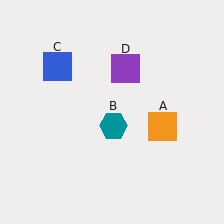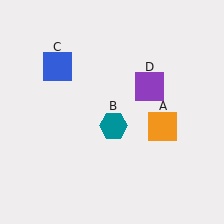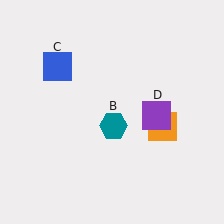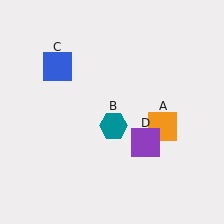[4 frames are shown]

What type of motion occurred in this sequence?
The purple square (object D) rotated clockwise around the center of the scene.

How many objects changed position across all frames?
1 object changed position: purple square (object D).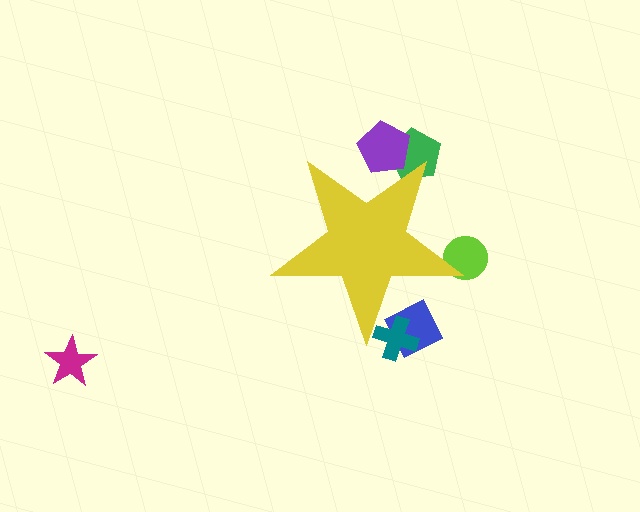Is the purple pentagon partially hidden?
Yes, the purple pentagon is partially hidden behind the yellow star.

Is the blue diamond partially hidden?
Yes, the blue diamond is partially hidden behind the yellow star.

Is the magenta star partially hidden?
No, the magenta star is fully visible.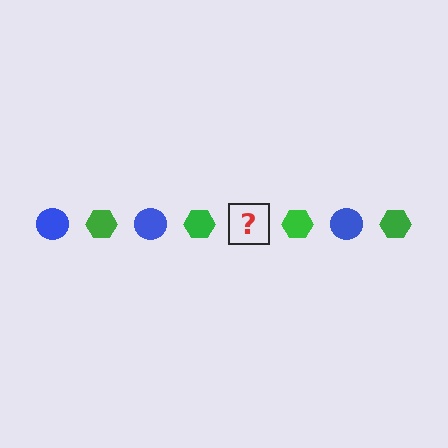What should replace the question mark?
The question mark should be replaced with a blue circle.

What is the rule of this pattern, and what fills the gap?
The rule is that the pattern alternates between blue circle and green hexagon. The gap should be filled with a blue circle.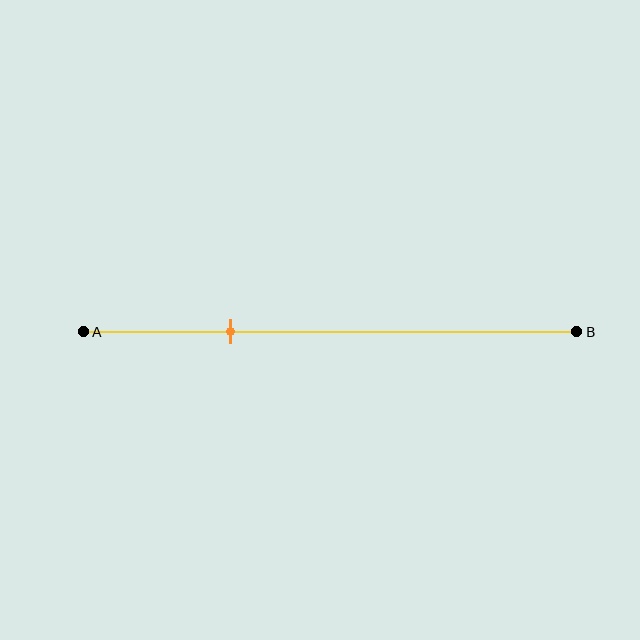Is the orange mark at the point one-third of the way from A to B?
No, the mark is at about 30% from A, not at the 33% one-third point.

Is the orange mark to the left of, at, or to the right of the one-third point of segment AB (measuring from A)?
The orange mark is to the left of the one-third point of segment AB.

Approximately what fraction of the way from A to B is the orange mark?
The orange mark is approximately 30% of the way from A to B.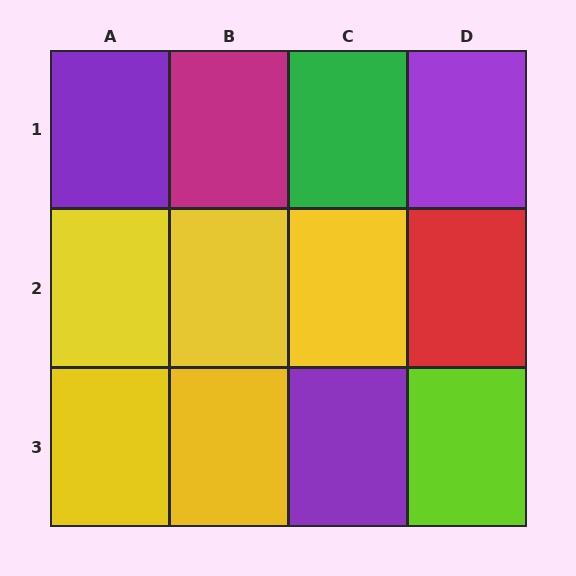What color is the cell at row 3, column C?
Purple.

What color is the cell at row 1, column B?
Magenta.